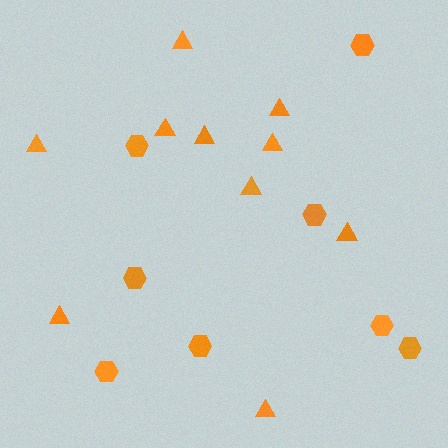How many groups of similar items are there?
There are 2 groups: one group of triangles (10) and one group of hexagons (8).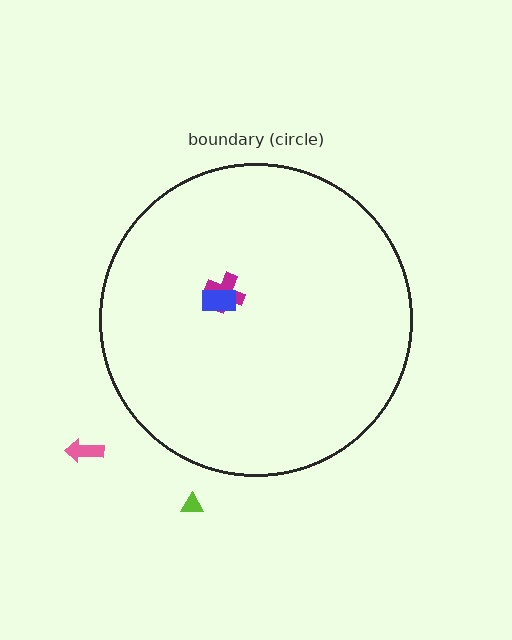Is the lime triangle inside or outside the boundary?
Outside.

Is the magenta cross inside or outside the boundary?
Inside.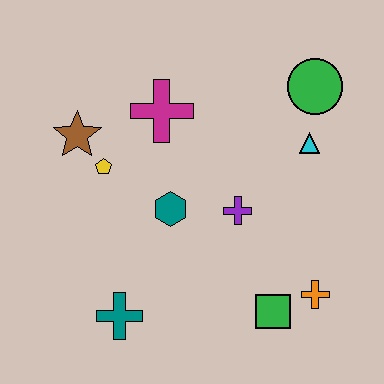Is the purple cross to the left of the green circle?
Yes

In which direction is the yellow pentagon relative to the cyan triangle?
The yellow pentagon is to the left of the cyan triangle.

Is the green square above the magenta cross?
No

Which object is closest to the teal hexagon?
The purple cross is closest to the teal hexagon.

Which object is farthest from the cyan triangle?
The teal cross is farthest from the cyan triangle.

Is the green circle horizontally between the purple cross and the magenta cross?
No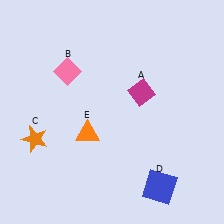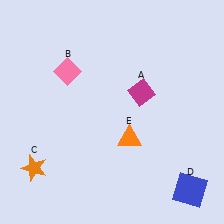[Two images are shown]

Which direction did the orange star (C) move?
The orange star (C) moved down.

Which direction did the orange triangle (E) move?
The orange triangle (E) moved right.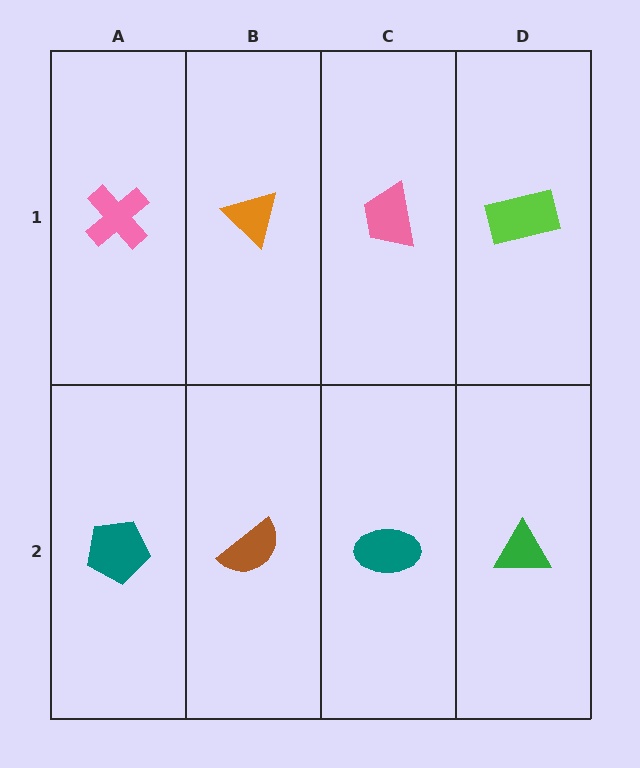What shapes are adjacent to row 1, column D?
A green triangle (row 2, column D), a pink trapezoid (row 1, column C).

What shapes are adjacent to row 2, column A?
A pink cross (row 1, column A), a brown semicircle (row 2, column B).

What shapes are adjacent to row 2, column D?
A lime rectangle (row 1, column D), a teal ellipse (row 2, column C).